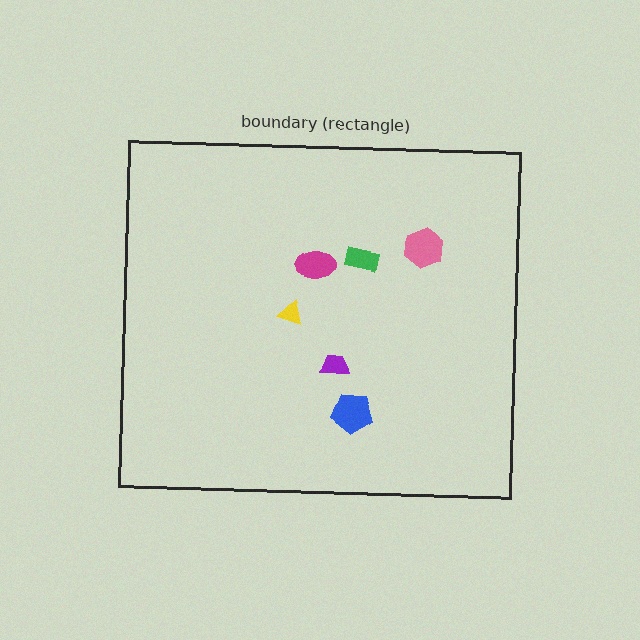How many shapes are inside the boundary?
6 inside, 0 outside.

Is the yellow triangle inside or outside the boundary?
Inside.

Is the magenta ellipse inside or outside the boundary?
Inside.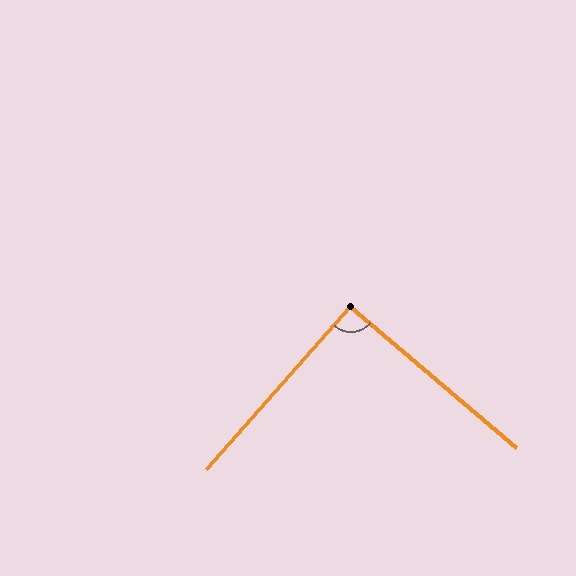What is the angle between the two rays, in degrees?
Approximately 92 degrees.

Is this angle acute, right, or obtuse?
It is approximately a right angle.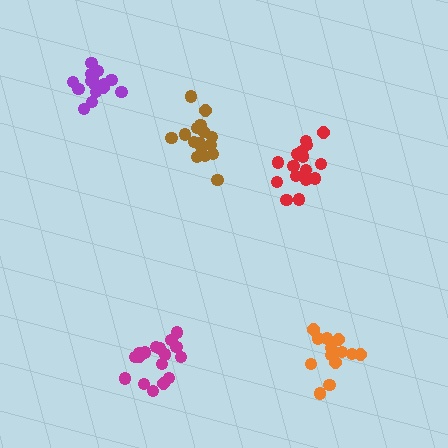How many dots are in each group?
Group 1: 17 dots, Group 2: 17 dots, Group 3: 16 dots, Group 4: 14 dots, Group 5: 16 dots (80 total).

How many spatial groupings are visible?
There are 5 spatial groupings.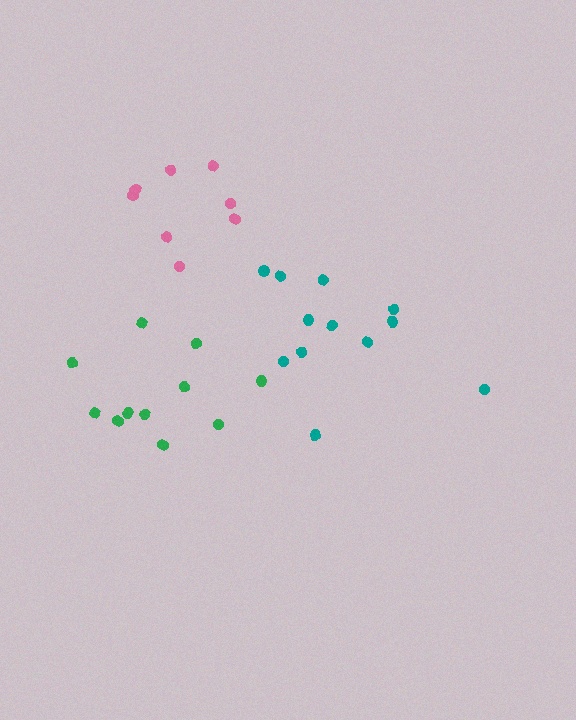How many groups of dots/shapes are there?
There are 3 groups.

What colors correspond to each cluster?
The clusters are colored: green, teal, pink.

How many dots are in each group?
Group 1: 11 dots, Group 2: 12 dots, Group 3: 8 dots (31 total).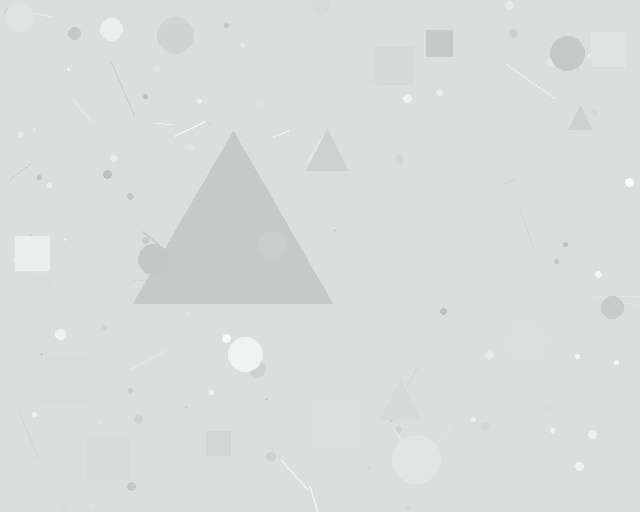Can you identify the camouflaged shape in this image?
The camouflaged shape is a triangle.